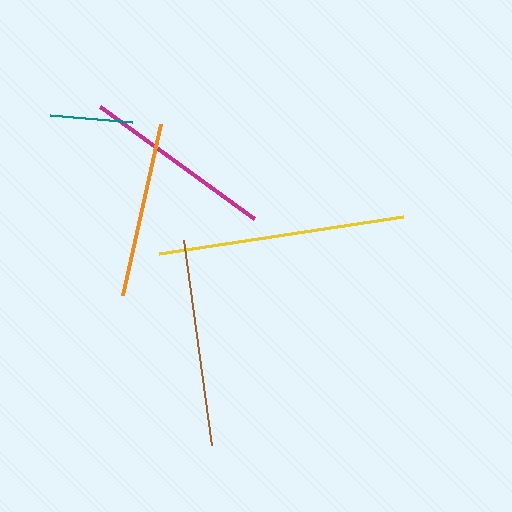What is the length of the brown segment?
The brown segment is approximately 207 pixels long.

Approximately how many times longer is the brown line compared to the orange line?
The brown line is approximately 1.2 times the length of the orange line.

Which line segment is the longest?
The yellow line is the longest at approximately 247 pixels.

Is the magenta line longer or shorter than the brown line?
The brown line is longer than the magenta line.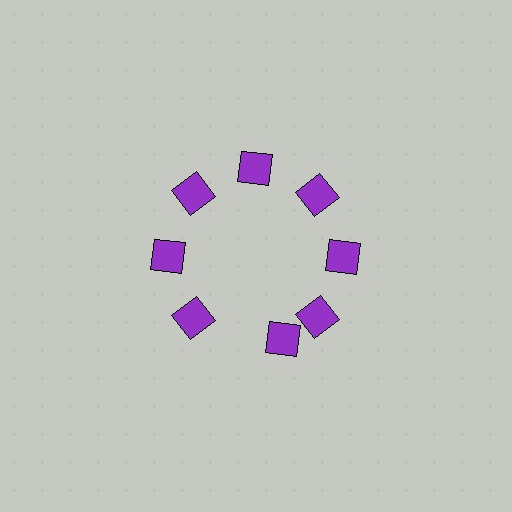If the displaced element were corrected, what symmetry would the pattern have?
It would have 8-fold rotational symmetry — the pattern would map onto itself every 45 degrees.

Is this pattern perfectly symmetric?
No. The 8 purple diamonds are arranged in a ring, but one element near the 6 o'clock position is rotated out of alignment along the ring, breaking the 8-fold rotational symmetry.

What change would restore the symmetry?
The symmetry would be restored by rotating it back into even spacing with its neighbors so that all 8 diamonds sit at equal angles and equal distance from the center.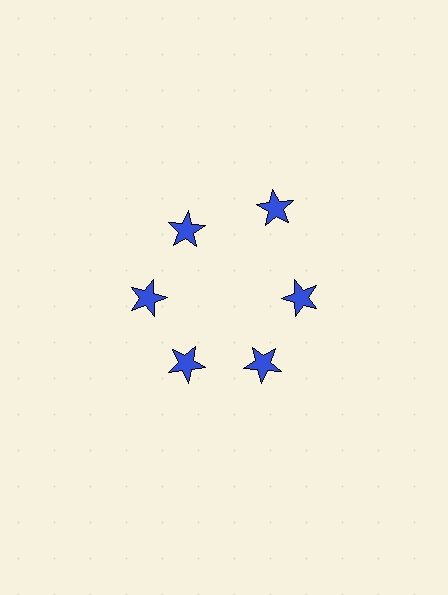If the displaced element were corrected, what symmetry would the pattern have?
It would have 6-fold rotational symmetry — the pattern would map onto itself every 60 degrees.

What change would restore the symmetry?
The symmetry would be restored by moving it inward, back onto the ring so that all 6 stars sit at equal angles and equal distance from the center.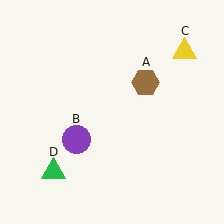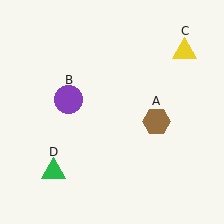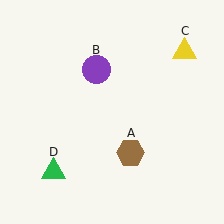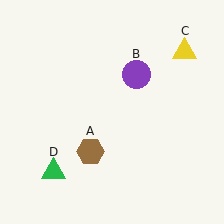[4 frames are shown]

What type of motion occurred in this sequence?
The brown hexagon (object A), purple circle (object B) rotated clockwise around the center of the scene.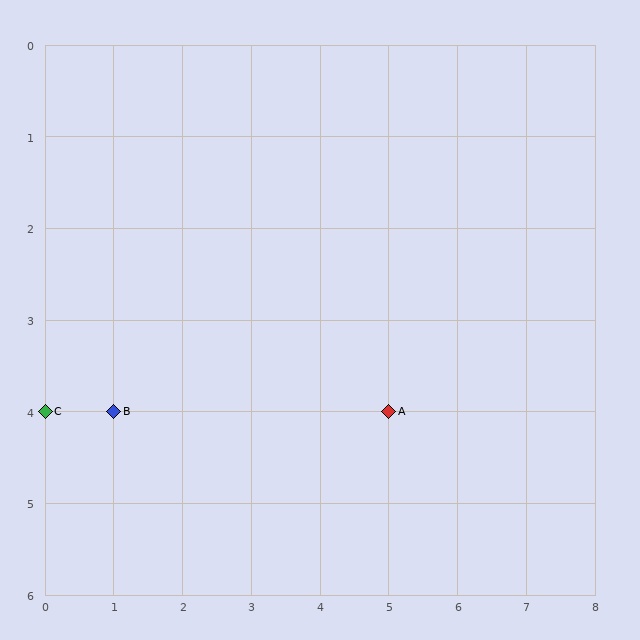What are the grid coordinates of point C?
Point C is at grid coordinates (0, 4).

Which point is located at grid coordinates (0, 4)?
Point C is at (0, 4).